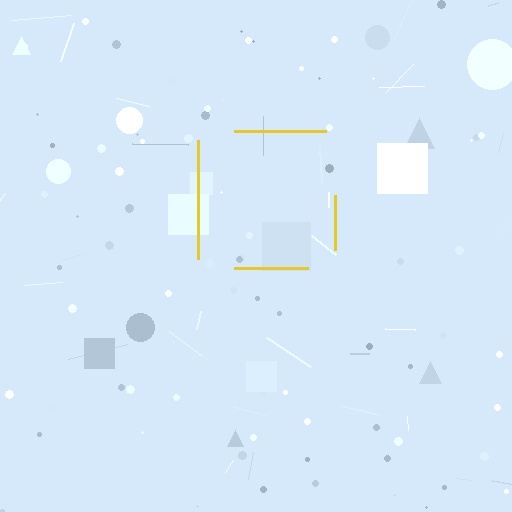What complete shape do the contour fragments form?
The contour fragments form a square.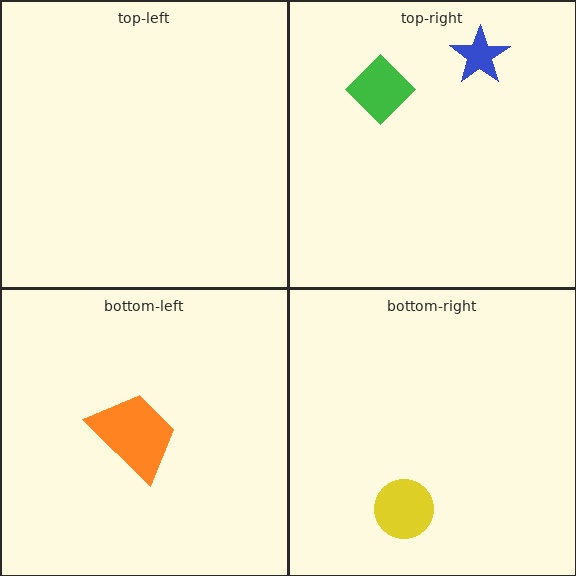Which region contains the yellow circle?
The bottom-right region.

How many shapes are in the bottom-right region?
1.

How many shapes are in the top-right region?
2.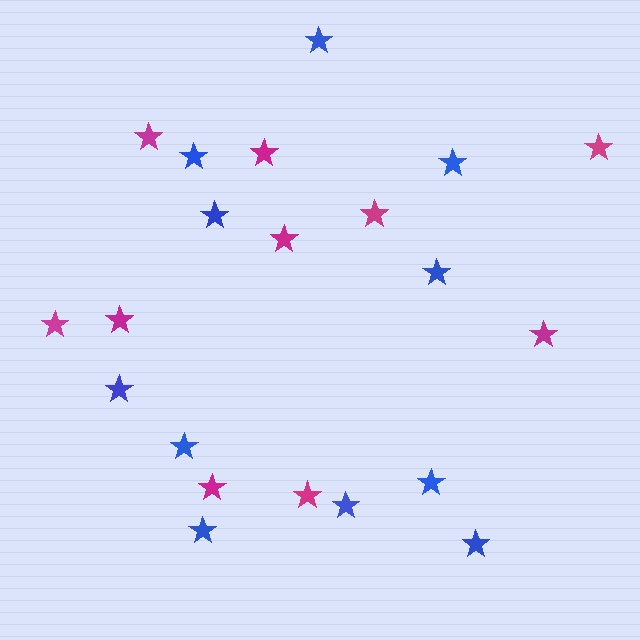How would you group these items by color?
There are 2 groups: one group of magenta stars (10) and one group of blue stars (11).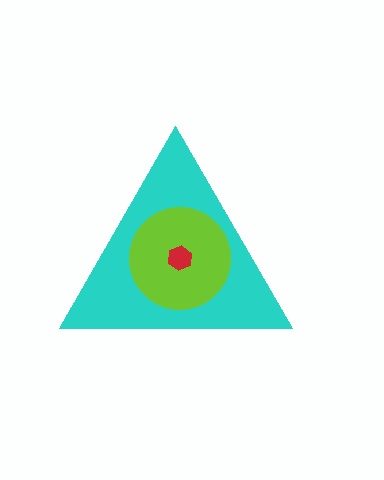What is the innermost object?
The red hexagon.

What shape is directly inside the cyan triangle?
The lime circle.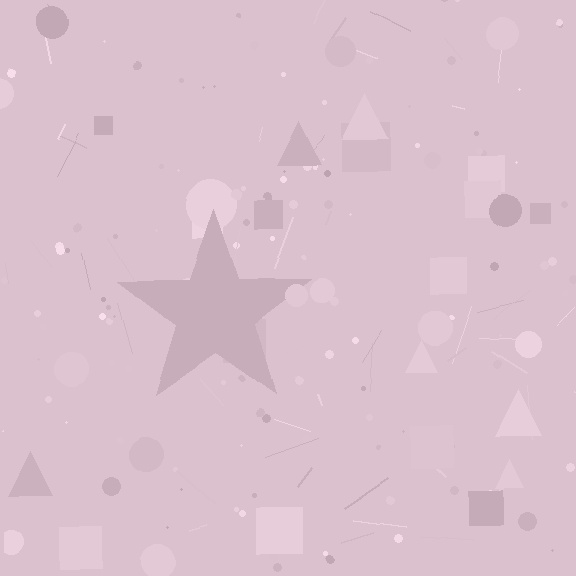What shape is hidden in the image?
A star is hidden in the image.